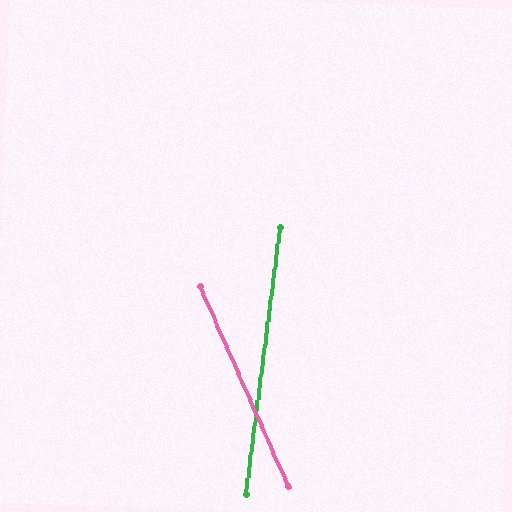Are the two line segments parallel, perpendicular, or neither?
Neither parallel nor perpendicular — they differ by about 31°.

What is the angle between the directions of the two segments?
Approximately 31 degrees.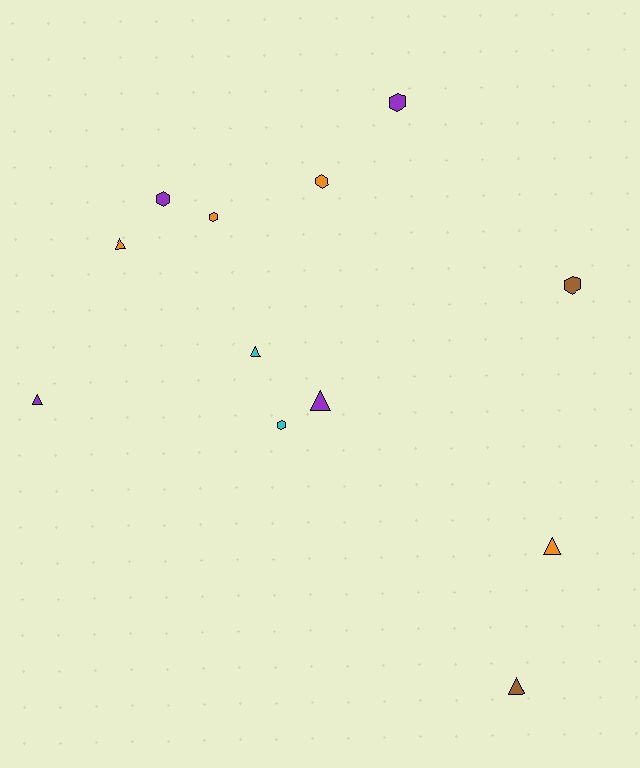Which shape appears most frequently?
Hexagon, with 6 objects.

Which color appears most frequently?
Orange, with 4 objects.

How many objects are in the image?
There are 12 objects.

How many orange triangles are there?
There are 2 orange triangles.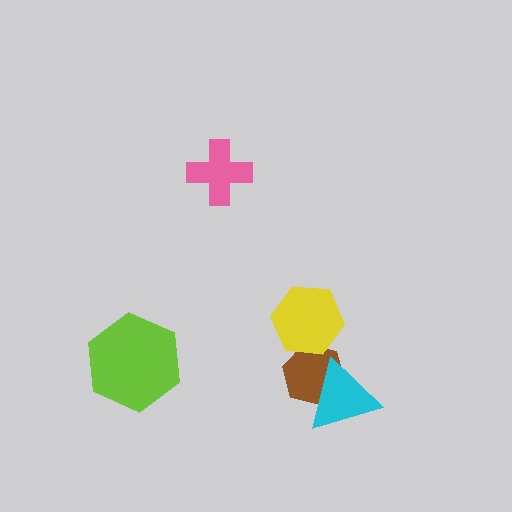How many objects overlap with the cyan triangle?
1 object overlaps with the cyan triangle.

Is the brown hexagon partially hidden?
Yes, it is partially covered by another shape.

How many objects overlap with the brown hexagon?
2 objects overlap with the brown hexagon.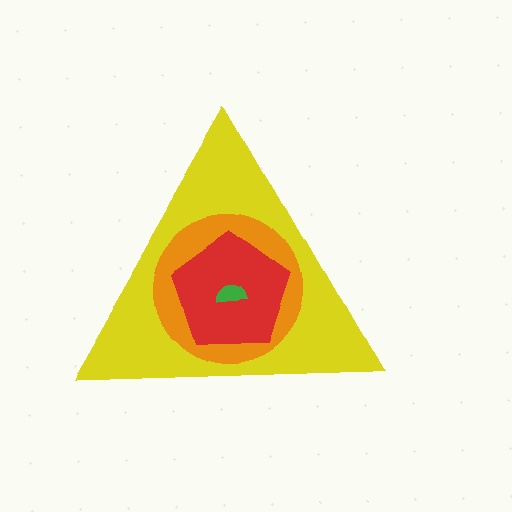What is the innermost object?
The green semicircle.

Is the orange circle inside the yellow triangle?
Yes.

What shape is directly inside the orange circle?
The red pentagon.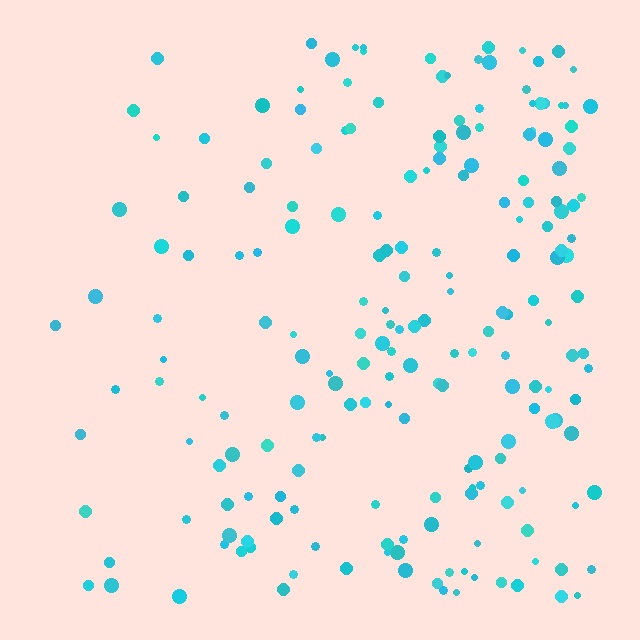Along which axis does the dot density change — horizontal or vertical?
Horizontal.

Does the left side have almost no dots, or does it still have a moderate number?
Still a moderate number, just noticeably fewer than the right.